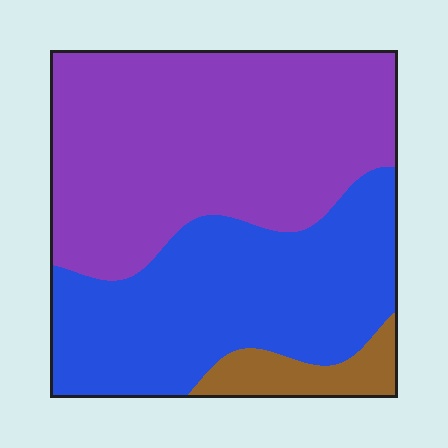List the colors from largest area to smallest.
From largest to smallest: purple, blue, brown.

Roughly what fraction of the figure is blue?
Blue covers about 40% of the figure.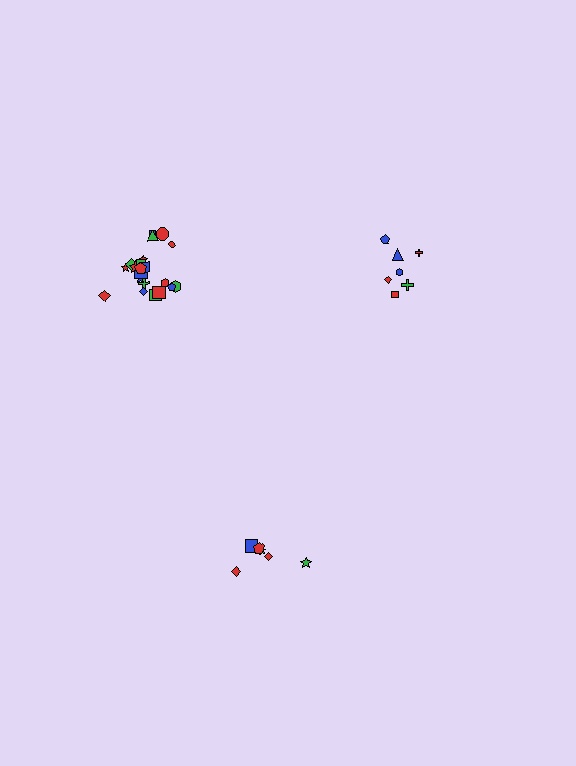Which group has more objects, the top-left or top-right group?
The top-left group.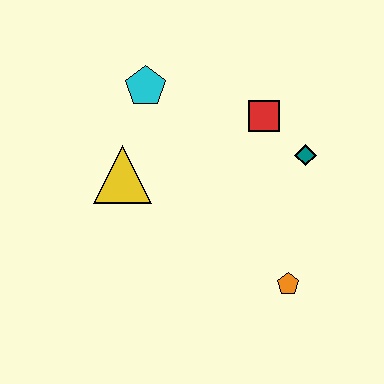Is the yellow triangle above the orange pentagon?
Yes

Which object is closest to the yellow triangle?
The cyan pentagon is closest to the yellow triangle.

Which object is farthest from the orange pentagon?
The cyan pentagon is farthest from the orange pentagon.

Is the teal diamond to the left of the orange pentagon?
No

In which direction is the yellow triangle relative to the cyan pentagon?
The yellow triangle is below the cyan pentagon.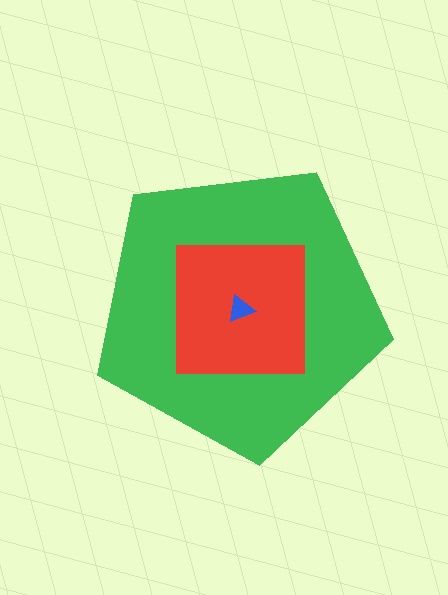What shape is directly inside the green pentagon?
The red square.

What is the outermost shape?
The green pentagon.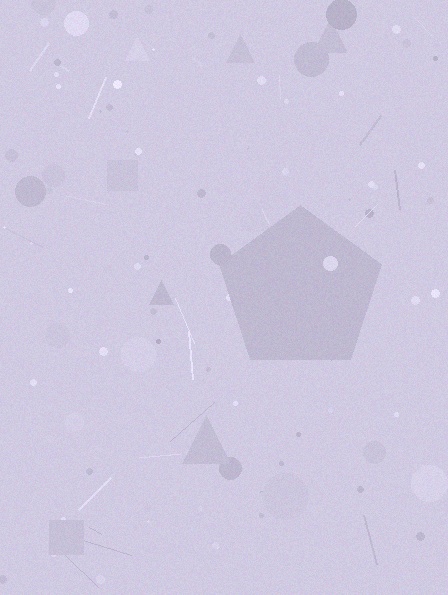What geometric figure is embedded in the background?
A pentagon is embedded in the background.